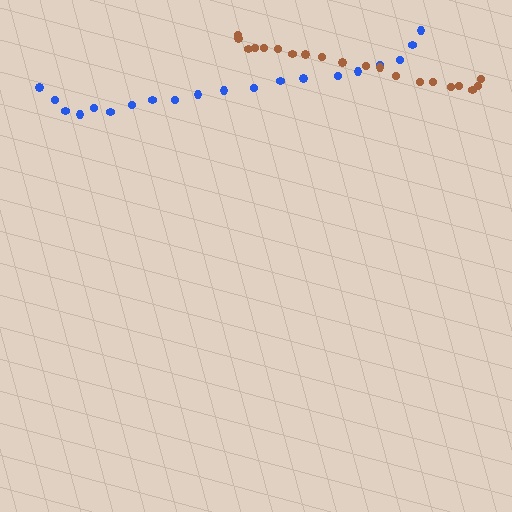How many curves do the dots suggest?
There are 2 distinct paths.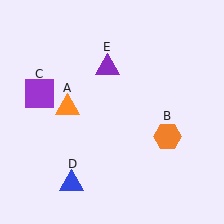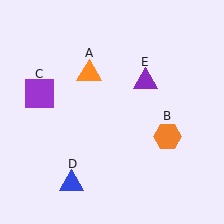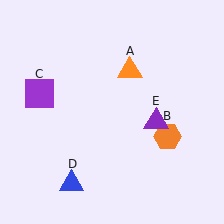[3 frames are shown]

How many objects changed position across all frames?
2 objects changed position: orange triangle (object A), purple triangle (object E).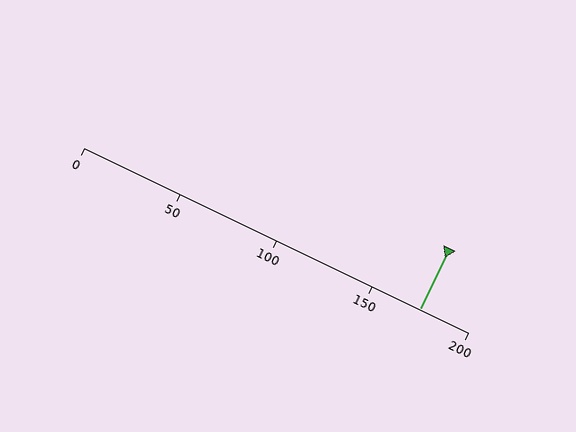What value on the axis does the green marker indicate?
The marker indicates approximately 175.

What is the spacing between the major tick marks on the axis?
The major ticks are spaced 50 apart.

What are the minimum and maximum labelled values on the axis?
The axis runs from 0 to 200.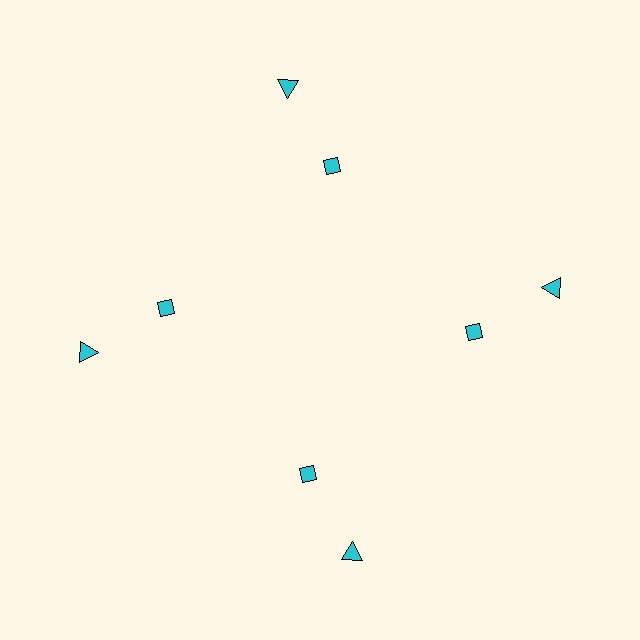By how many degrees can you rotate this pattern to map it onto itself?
The pattern maps onto itself every 90 degrees of rotation.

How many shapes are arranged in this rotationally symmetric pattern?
There are 8 shapes, arranged in 4 groups of 2.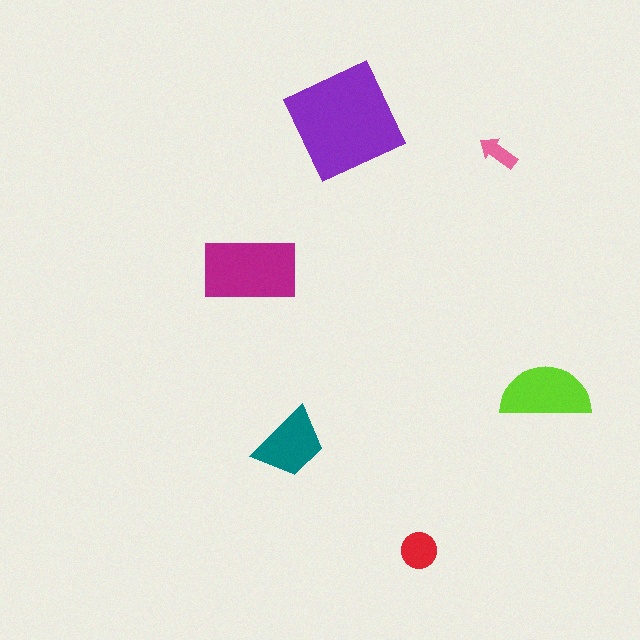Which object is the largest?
The purple square.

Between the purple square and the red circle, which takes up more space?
The purple square.